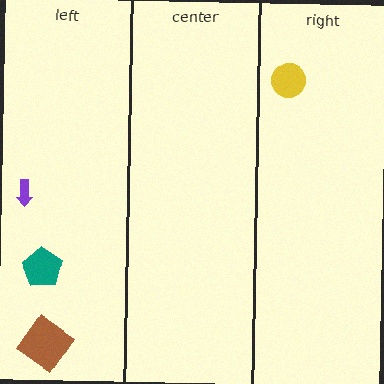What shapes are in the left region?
The purple arrow, the brown diamond, the teal pentagon.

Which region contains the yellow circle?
The right region.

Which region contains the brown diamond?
The left region.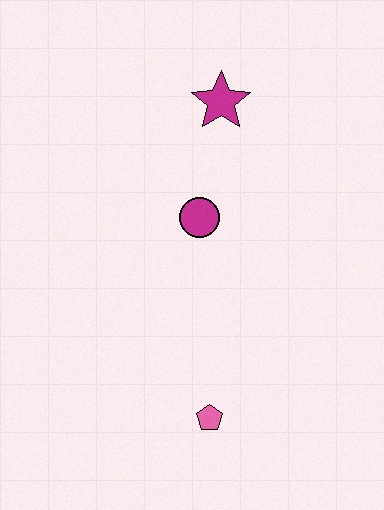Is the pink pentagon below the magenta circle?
Yes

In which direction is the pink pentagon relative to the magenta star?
The pink pentagon is below the magenta star.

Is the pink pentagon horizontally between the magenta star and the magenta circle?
Yes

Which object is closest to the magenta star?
The magenta circle is closest to the magenta star.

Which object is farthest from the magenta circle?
The pink pentagon is farthest from the magenta circle.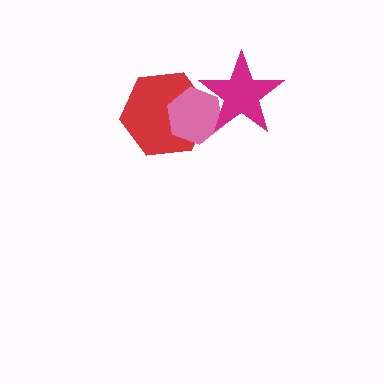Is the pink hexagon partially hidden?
Yes, it is partially covered by another shape.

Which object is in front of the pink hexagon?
The magenta star is in front of the pink hexagon.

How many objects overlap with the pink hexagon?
2 objects overlap with the pink hexagon.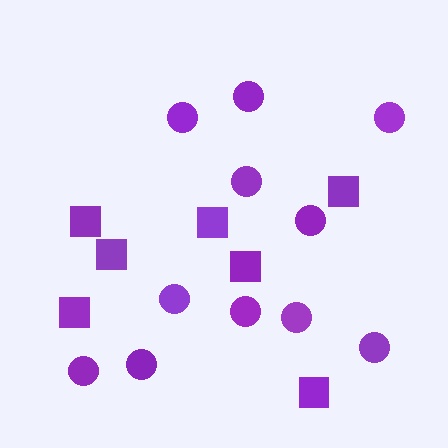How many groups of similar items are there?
There are 2 groups: one group of circles (11) and one group of squares (7).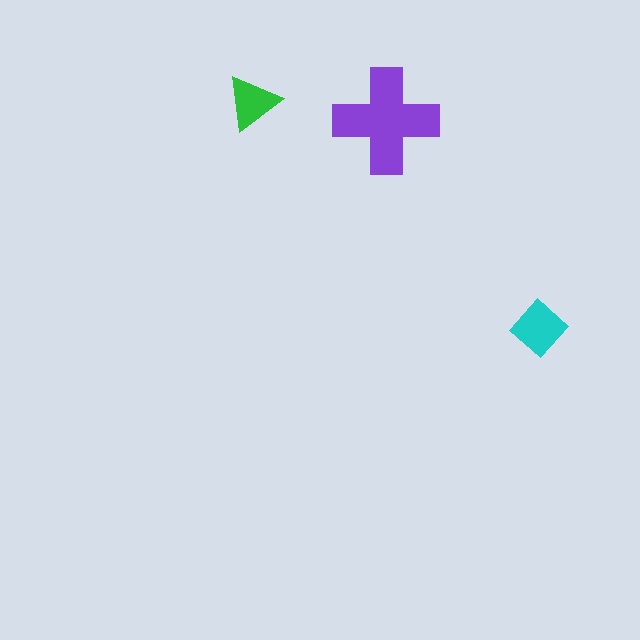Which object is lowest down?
The cyan diamond is bottommost.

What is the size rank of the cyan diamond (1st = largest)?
2nd.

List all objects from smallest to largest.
The green triangle, the cyan diamond, the purple cross.